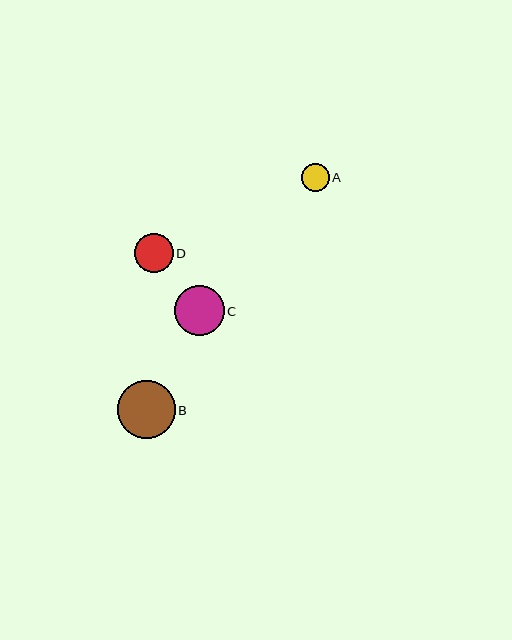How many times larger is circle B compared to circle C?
Circle B is approximately 1.2 times the size of circle C.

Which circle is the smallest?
Circle A is the smallest with a size of approximately 28 pixels.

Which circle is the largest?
Circle B is the largest with a size of approximately 58 pixels.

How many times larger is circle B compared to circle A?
Circle B is approximately 2.1 times the size of circle A.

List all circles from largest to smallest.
From largest to smallest: B, C, D, A.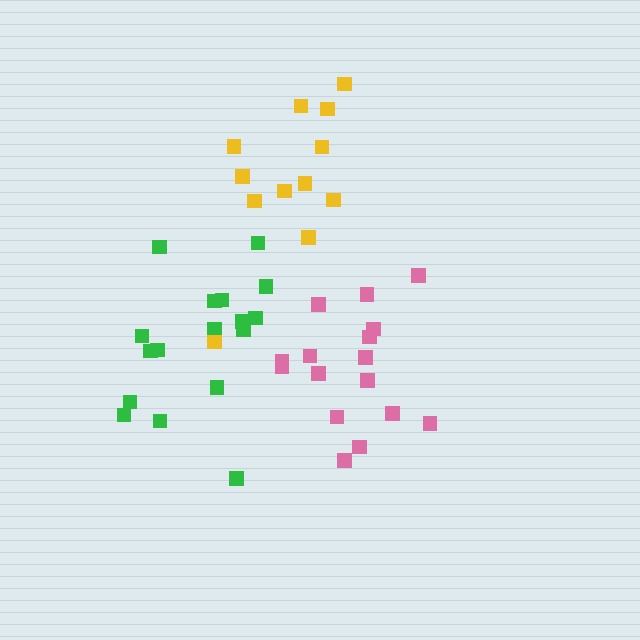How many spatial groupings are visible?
There are 3 spatial groupings.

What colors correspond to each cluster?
The clusters are colored: pink, green, yellow.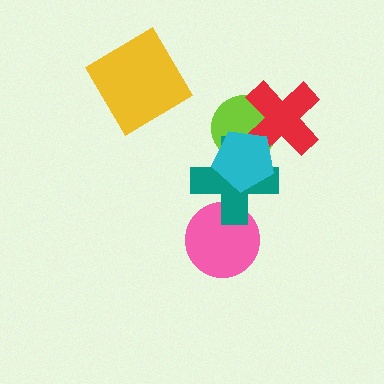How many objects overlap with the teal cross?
3 objects overlap with the teal cross.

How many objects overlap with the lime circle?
3 objects overlap with the lime circle.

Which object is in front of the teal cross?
The cyan pentagon is in front of the teal cross.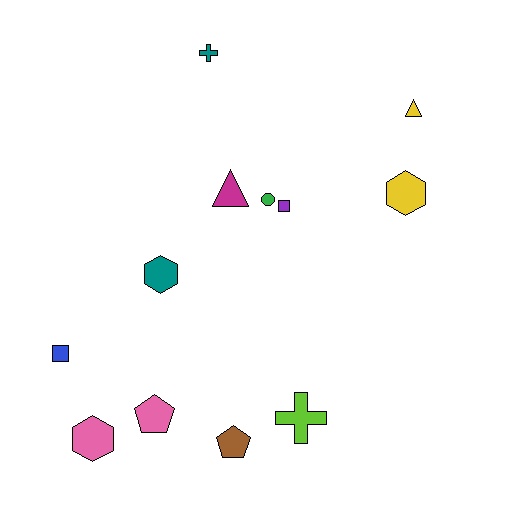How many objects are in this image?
There are 12 objects.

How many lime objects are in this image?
There is 1 lime object.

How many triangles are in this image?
There are 2 triangles.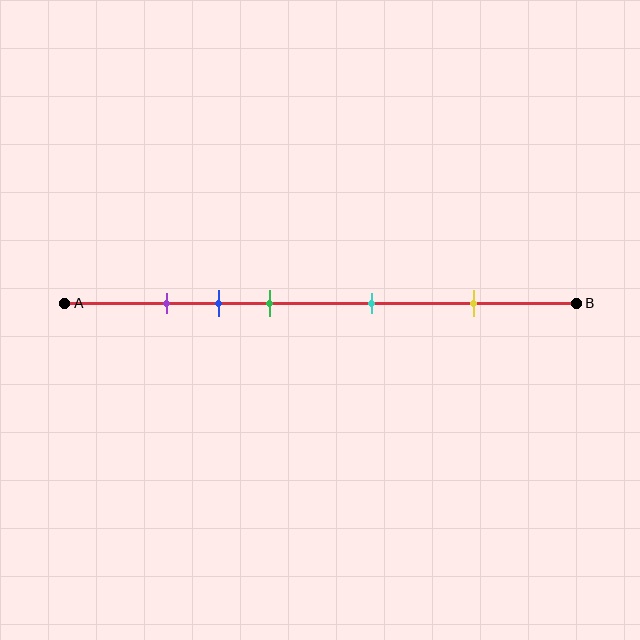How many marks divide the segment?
There are 5 marks dividing the segment.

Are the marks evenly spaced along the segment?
No, the marks are not evenly spaced.